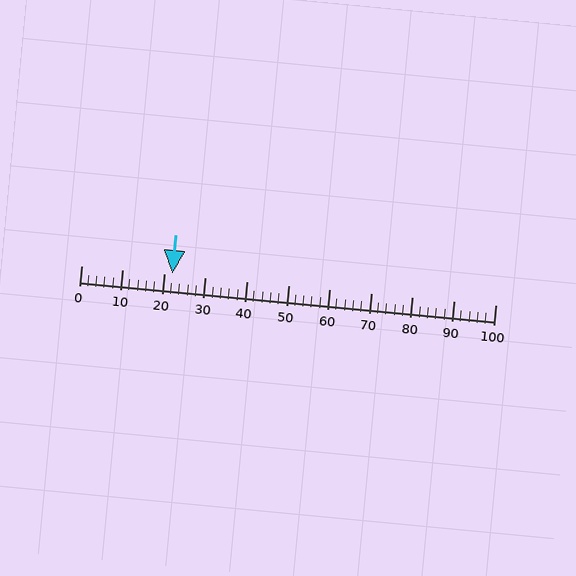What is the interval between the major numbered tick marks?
The major tick marks are spaced 10 units apart.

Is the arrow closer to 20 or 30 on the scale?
The arrow is closer to 20.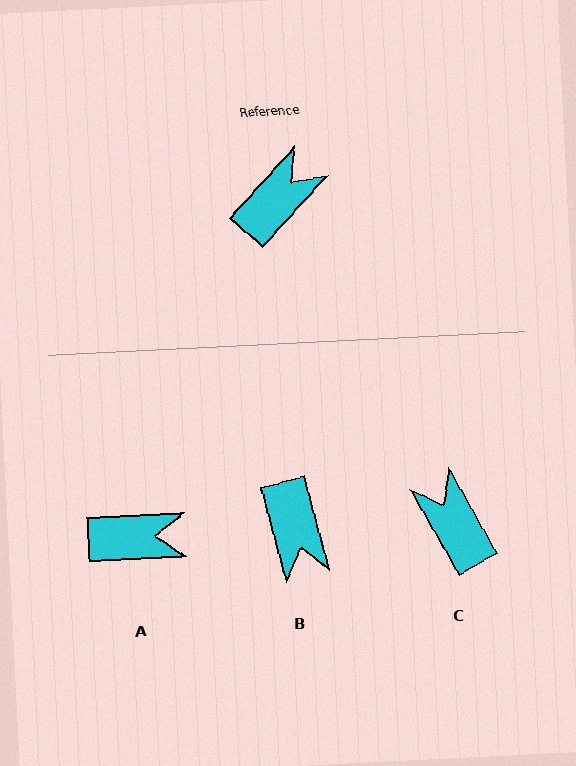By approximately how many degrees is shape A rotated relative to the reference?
Approximately 45 degrees clockwise.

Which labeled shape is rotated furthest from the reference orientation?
B, about 123 degrees away.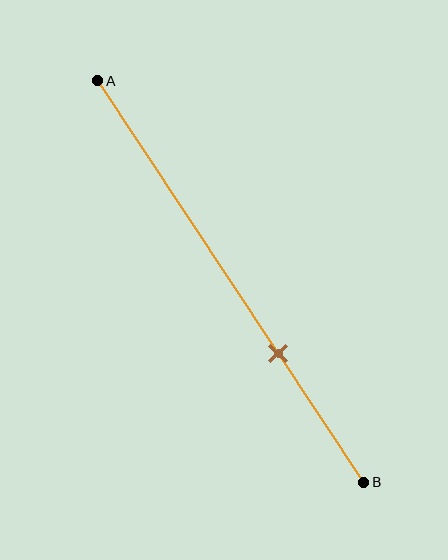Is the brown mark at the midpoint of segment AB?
No, the mark is at about 70% from A, not at the 50% midpoint.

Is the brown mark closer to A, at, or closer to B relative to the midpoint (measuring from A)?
The brown mark is closer to point B than the midpoint of segment AB.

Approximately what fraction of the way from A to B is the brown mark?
The brown mark is approximately 70% of the way from A to B.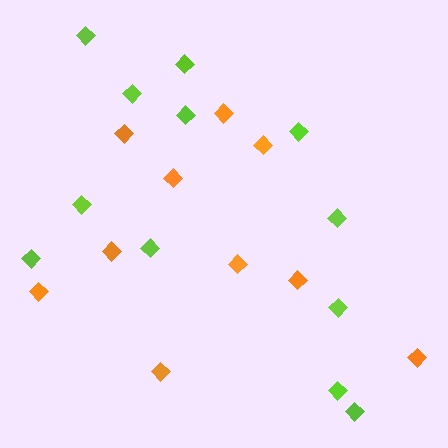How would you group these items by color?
There are 2 groups: one group of lime diamonds (12) and one group of orange diamonds (10).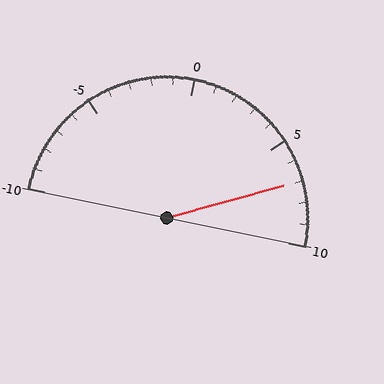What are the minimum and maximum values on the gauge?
The gauge ranges from -10 to 10.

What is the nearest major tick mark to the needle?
The nearest major tick mark is 5.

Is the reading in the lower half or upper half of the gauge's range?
The reading is in the upper half of the range (-10 to 10).